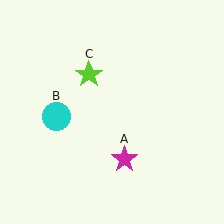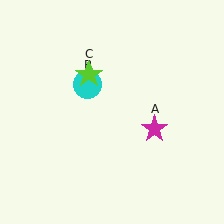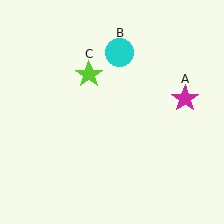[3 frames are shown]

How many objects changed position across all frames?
2 objects changed position: magenta star (object A), cyan circle (object B).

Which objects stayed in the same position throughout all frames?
Lime star (object C) remained stationary.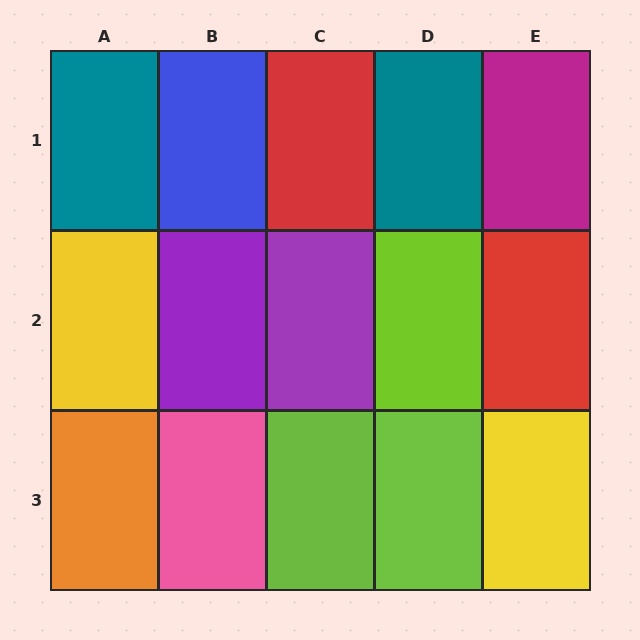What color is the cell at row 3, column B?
Pink.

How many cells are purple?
2 cells are purple.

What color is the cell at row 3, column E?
Yellow.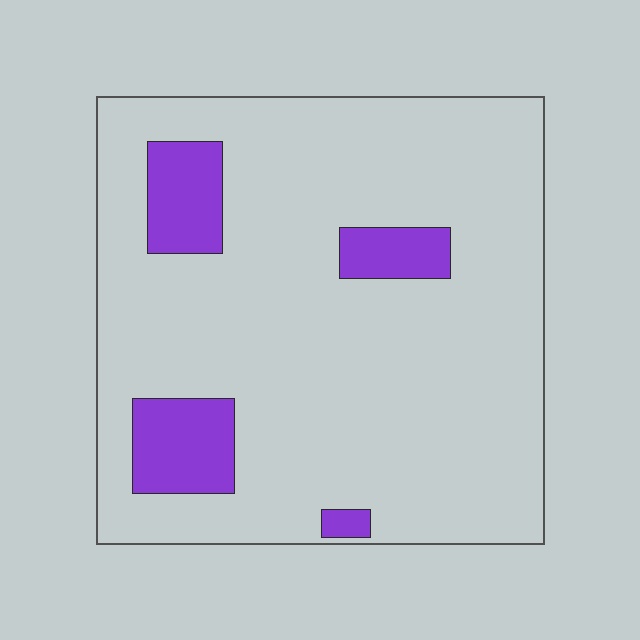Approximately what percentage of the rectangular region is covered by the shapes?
Approximately 15%.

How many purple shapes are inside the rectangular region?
4.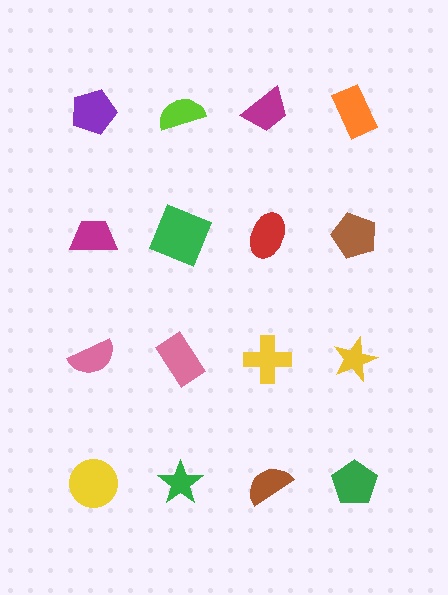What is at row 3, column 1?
A pink semicircle.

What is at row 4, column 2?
A green star.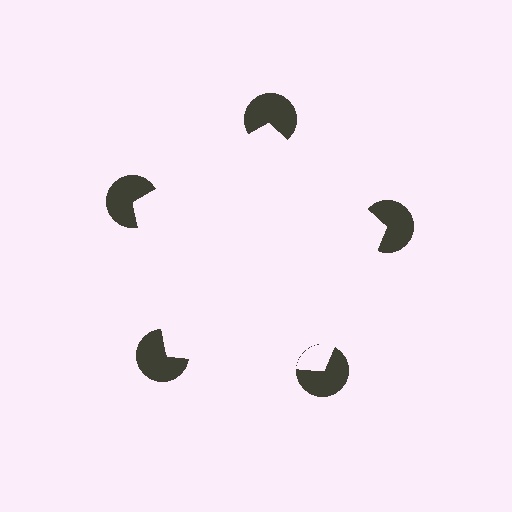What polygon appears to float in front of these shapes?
An illusory pentagon — its edges are inferred from the aligned wedge cuts in the pac-man discs, not physically drawn.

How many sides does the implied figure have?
5 sides.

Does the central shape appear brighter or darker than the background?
It typically appears slightly brighter than the background, even though no actual brightness change is drawn.